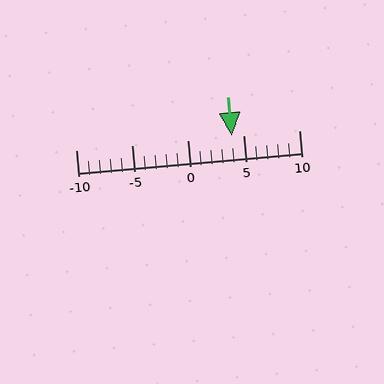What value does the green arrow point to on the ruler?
The green arrow points to approximately 4.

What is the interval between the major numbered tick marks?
The major tick marks are spaced 5 units apart.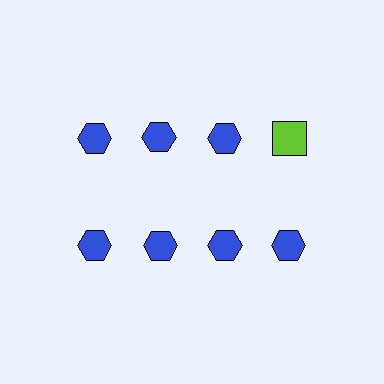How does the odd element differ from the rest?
It differs in both color (lime instead of blue) and shape (square instead of hexagon).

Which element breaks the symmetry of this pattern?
The lime square in the top row, second from right column breaks the symmetry. All other shapes are blue hexagons.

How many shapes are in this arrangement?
There are 8 shapes arranged in a grid pattern.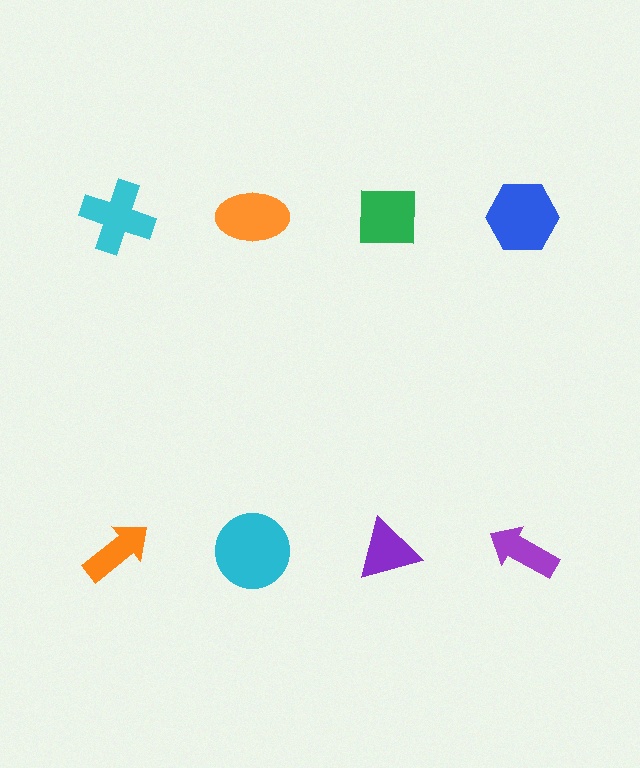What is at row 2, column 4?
A purple arrow.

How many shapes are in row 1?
4 shapes.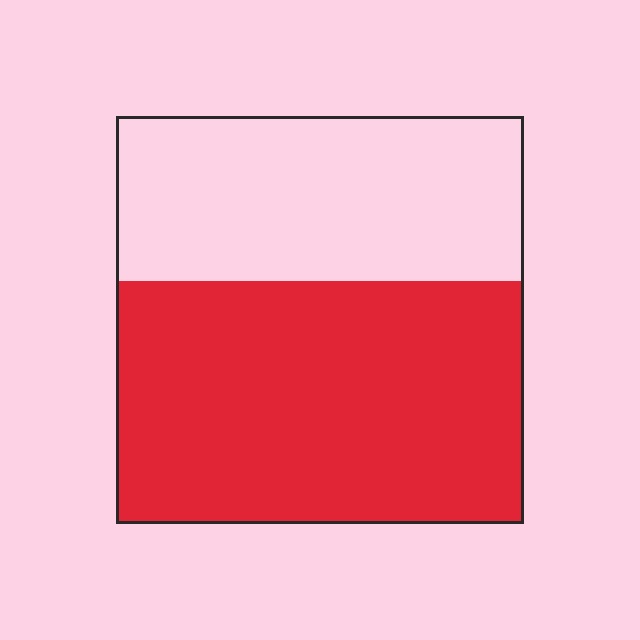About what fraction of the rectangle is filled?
About three fifths (3/5).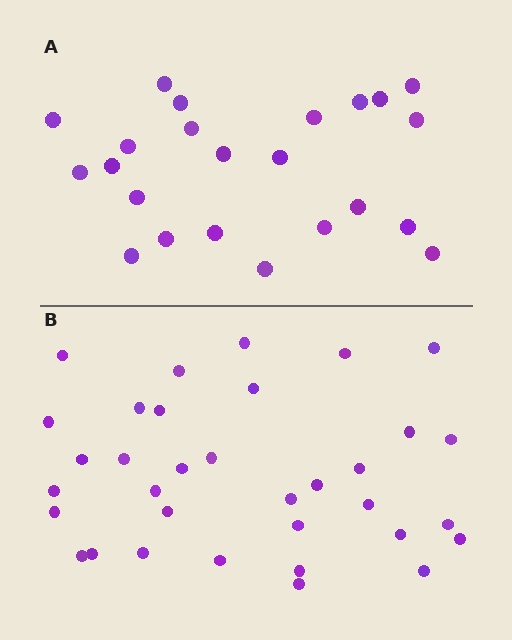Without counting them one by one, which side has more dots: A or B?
Region B (the bottom region) has more dots.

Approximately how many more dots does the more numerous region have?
Region B has roughly 12 or so more dots than region A.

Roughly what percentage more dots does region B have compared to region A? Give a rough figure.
About 50% more.